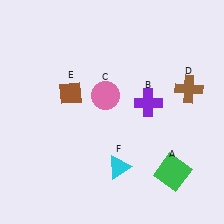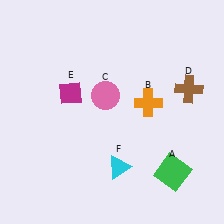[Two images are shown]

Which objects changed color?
B changed from purple to orange. E changed from brown to magenta.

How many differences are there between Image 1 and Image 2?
There are 2 differences between the two images.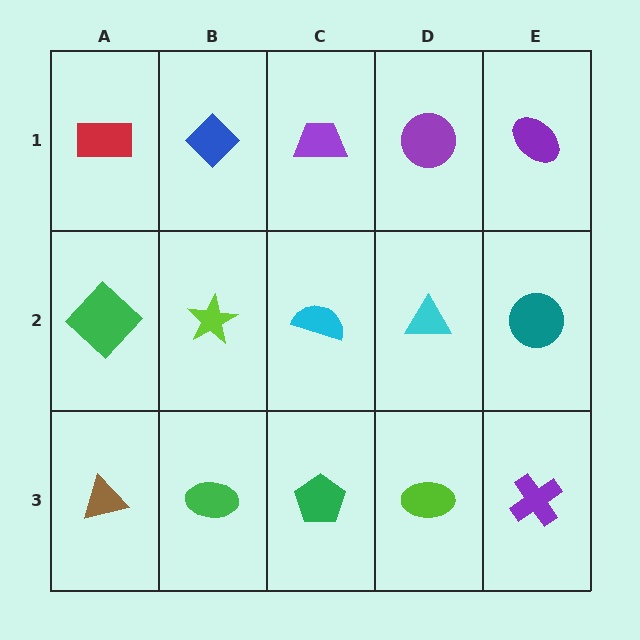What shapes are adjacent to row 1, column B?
A lime star (row 2, column B), a red rectangle (row 1, column A), a purple trapezoid (row 1, column C).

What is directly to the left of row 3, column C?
A green ellipse.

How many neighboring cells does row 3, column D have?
3.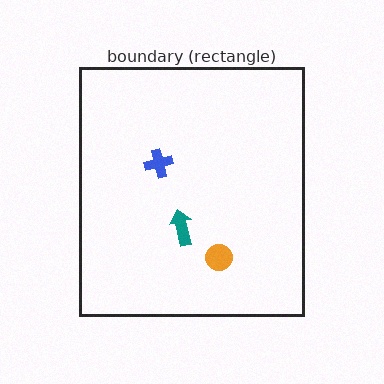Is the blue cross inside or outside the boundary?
Inside.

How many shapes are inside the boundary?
3 inside, 0 outside.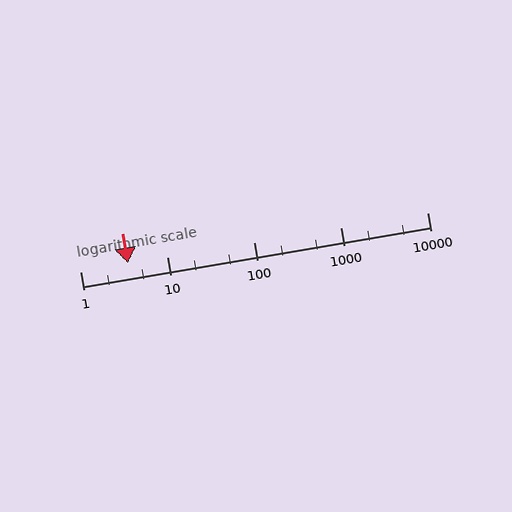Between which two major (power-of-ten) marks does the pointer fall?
The pointer is between 1 and 10.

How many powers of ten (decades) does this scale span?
The scale spans 4 decades, from 1 to 10000.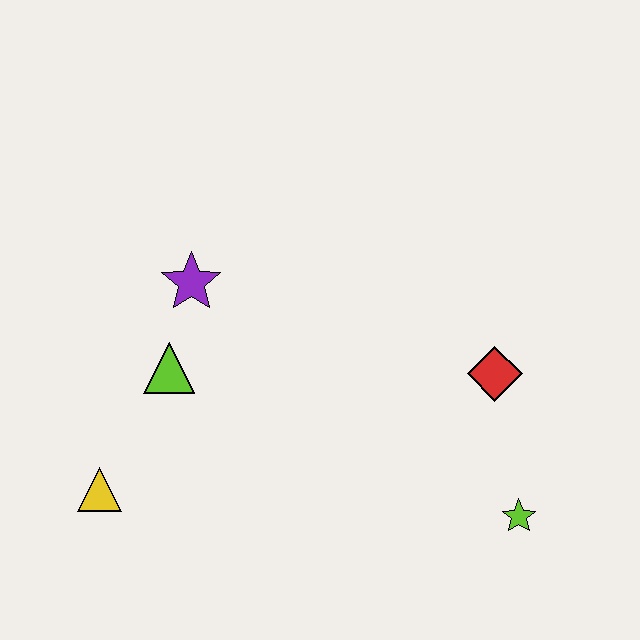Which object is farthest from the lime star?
The yellow triangle is farthest from the lime star.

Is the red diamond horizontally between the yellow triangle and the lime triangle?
No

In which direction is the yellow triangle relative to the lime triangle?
The yellow triangle is below the lime triangle.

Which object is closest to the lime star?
The red diamond is closest to the lime star.